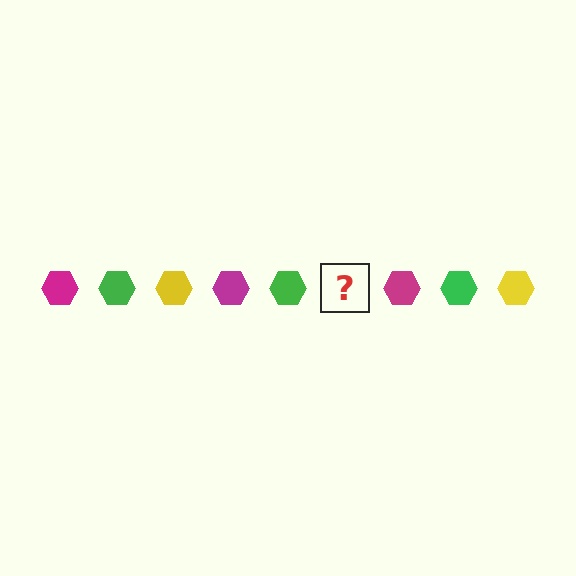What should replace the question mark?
The question mark should be replaced with a yellow hexagon.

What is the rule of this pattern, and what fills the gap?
The rule is that the pattern cycles through magenta, green, yellow hexagons. The gap should be filled with a yellow hexagon.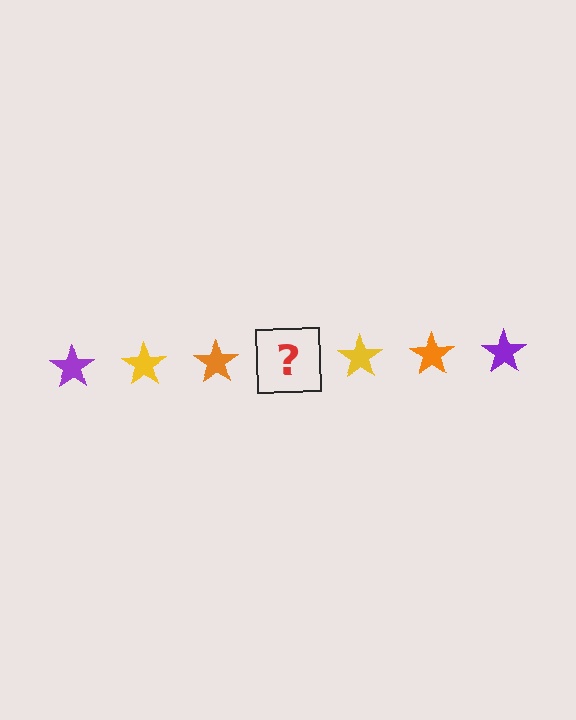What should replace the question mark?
The question mark should be replaced with a purple star.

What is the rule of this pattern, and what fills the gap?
The rule is that the pattern cycles through purple, yellow, orange stars. The gap should be filled with a purple star.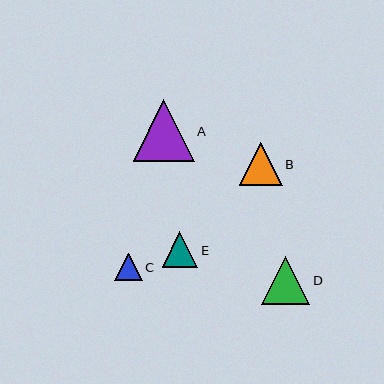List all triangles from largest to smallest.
From largest to smallest: A, D, B, E, C.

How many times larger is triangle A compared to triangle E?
Triangle A is approximately 1.7 times the size of triangle E.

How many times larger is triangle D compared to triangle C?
Triangle D is approximately 1.7 times the size of triangle C.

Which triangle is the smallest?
Triangle C is the smallest with a size of approximately 28 pixels.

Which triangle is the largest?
Triangle A is the largest with a size of approximately 61 pixels.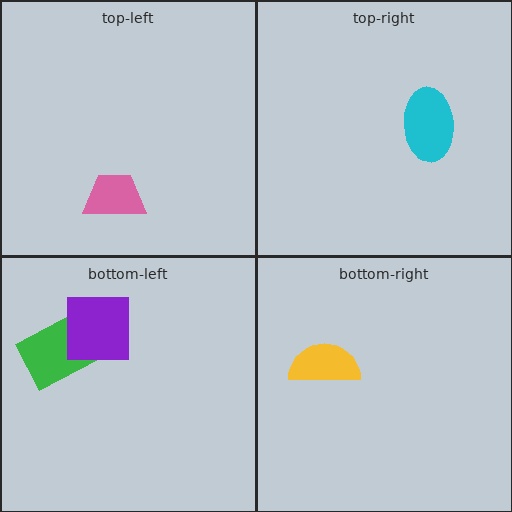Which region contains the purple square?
The bottom-left region.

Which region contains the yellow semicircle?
The bottom-right region.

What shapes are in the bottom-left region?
The green rectangle, the purple square.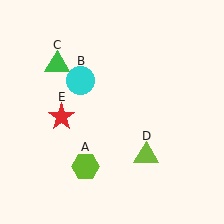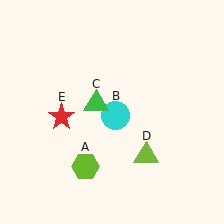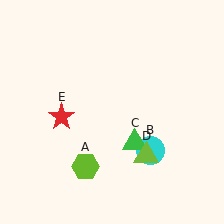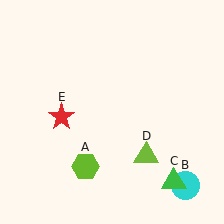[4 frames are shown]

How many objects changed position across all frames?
2 objects changed position: cyan circle (object B), green triangle (object C).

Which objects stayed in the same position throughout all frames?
Lime hexagon (object A) and lime triangle (object D) and red star (object E) remained stationary.